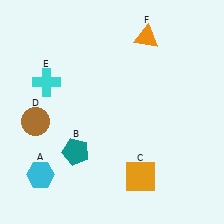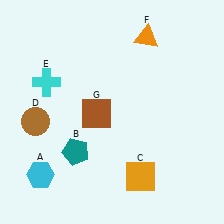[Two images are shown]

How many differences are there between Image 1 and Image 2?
There is 1 difference between the two images.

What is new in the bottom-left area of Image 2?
A brown square (G) was added in the bottom-left area of Image 2.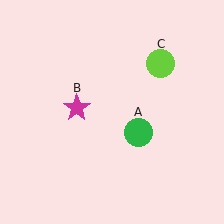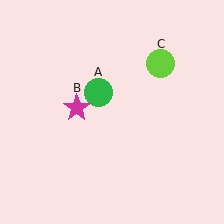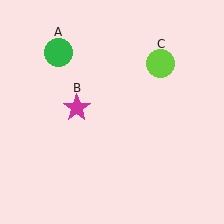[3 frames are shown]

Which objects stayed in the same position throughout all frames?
Magenta star (object B) and lime circle (object C) remained stationary.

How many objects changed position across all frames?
1 object changed position: green circle (object A).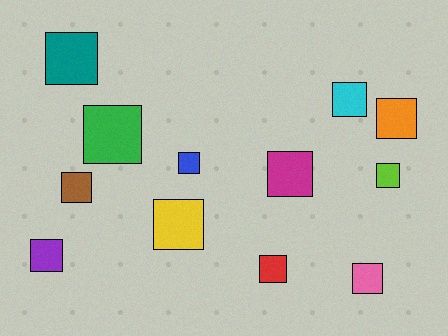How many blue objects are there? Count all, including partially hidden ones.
There is 1 blue object.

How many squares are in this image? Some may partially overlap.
There are 12 squares.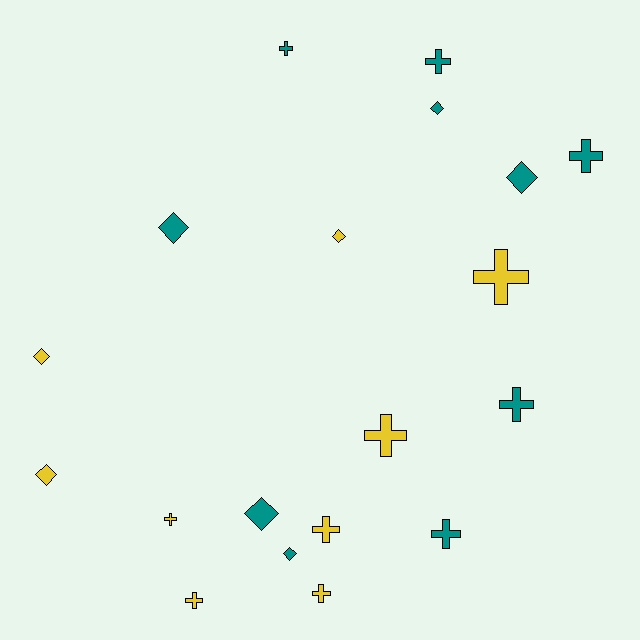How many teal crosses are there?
There are 5 teal crosses.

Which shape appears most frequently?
Cross, with 11 objects.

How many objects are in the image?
There are 19 objects.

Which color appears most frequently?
Teal, with 10 objects.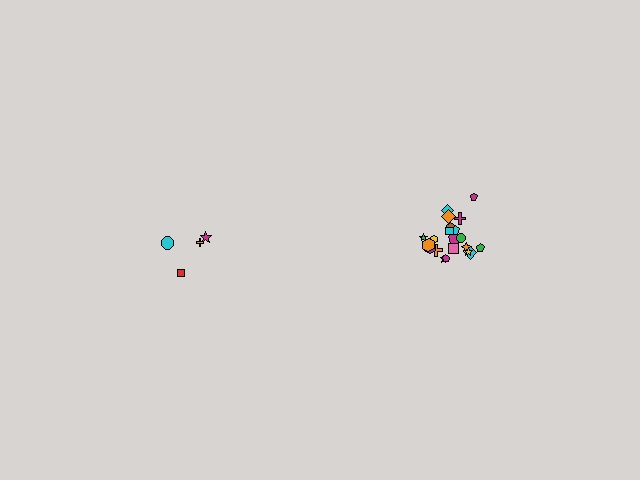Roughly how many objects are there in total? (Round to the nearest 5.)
Roughly 25 objects in total.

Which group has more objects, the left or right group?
The right group.